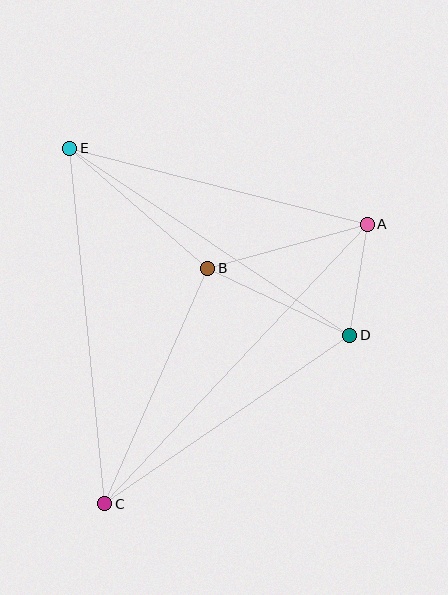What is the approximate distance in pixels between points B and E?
The distance between B and E is approximately 183 pixels.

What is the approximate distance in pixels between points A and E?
The distance between A and E is approximately 307 pixels.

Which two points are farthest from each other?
Points A and C are farthest from each other.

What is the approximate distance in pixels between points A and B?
The distance between A and B is approximately 166 pixels.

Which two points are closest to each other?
Points A and D are closest to each other.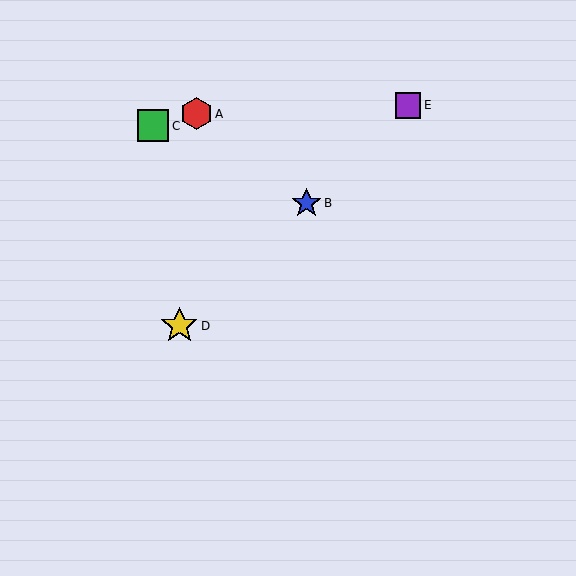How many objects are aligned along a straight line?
3 objects (B, D, E) are aligned along a straight line.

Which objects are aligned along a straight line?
Objects B, D, E are aligned along a straight line.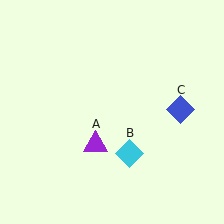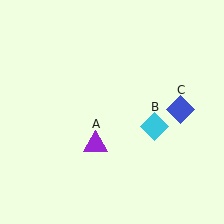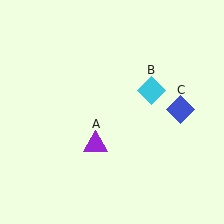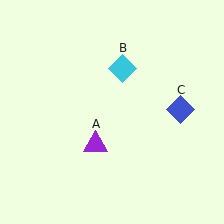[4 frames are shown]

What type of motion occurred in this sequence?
The cyan diamond (object B) rotated counterclockwise around the center of the scene.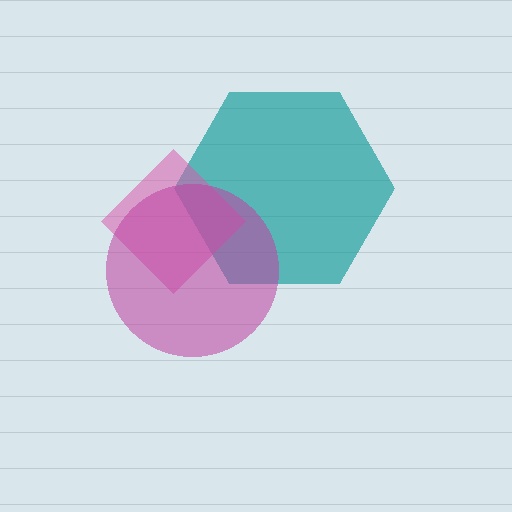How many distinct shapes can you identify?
There are 3 distinct shapes: a teal hexagon, a pink diamond, a magenta circle.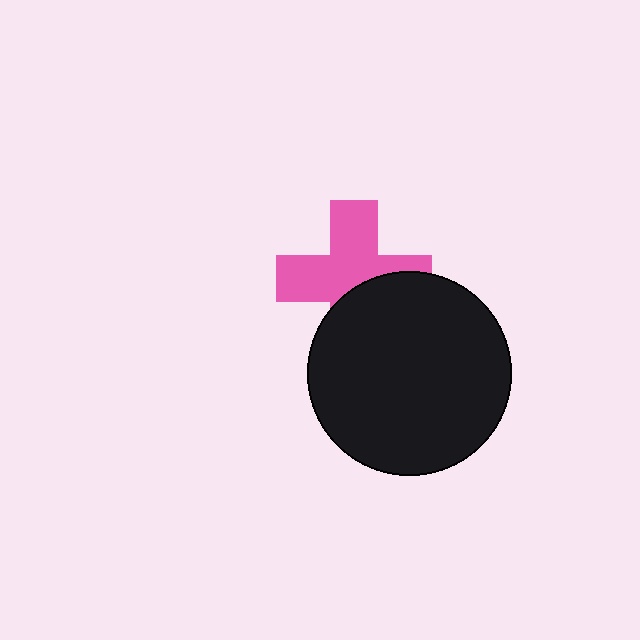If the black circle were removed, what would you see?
You would see the complete pink cross.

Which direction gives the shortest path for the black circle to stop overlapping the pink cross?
Moving down gives the shortest separation.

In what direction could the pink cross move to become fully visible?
The pink cross could move up. That would shift it out from behind the black circle entirely.